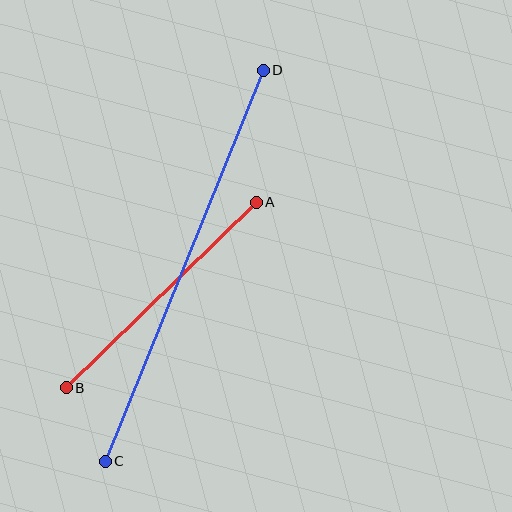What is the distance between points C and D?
The distance is approximately 422 pixels.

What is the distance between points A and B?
The distance is approximately 266 pixels.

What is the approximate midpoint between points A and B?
The midpoint is at approximately (161, 295) pixels.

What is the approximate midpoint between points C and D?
The midpoint is at approximately (184, 266) pixels.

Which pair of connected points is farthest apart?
Points C and D are farthest apart.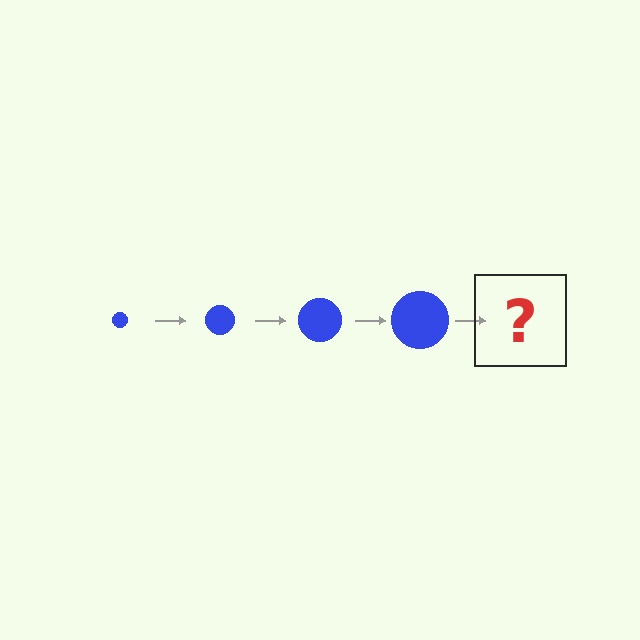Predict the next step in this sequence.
The next step is a blue circle, larger than the previous one.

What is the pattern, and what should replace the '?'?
The pattern is that the circle gets progressively larger each step. The '?' should be a blue circle, larger than the previous one.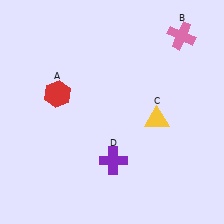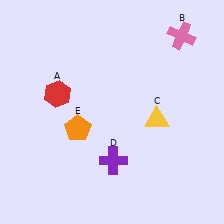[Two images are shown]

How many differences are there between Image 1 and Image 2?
There is 1 difference between the two images.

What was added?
An orange pentagon (E) was added in Image 2.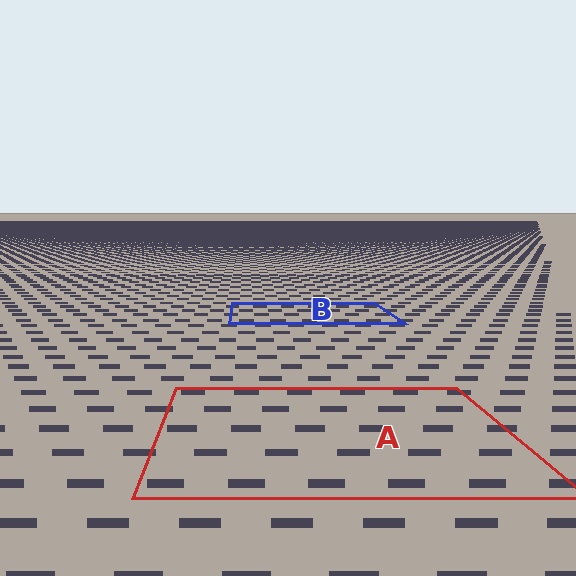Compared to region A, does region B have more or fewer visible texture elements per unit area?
Region B has more texture elements per unit area — they are packed more densely because it is farther away.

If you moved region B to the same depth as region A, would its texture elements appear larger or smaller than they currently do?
They would appear larger. At a closer depth, the same texture elements are projected at a bigger on-screen size.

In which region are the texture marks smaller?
The texture marks are smaller in region B, because it is farther away.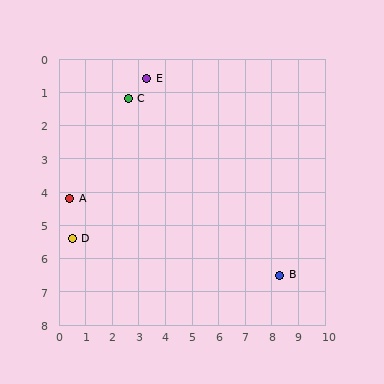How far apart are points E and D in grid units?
Points E and D are about 5.6 grid units apart.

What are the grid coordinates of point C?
Point C is at approximately (2.6, 1.2).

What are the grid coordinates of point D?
Point D is at approximately (0.5, 5.4).